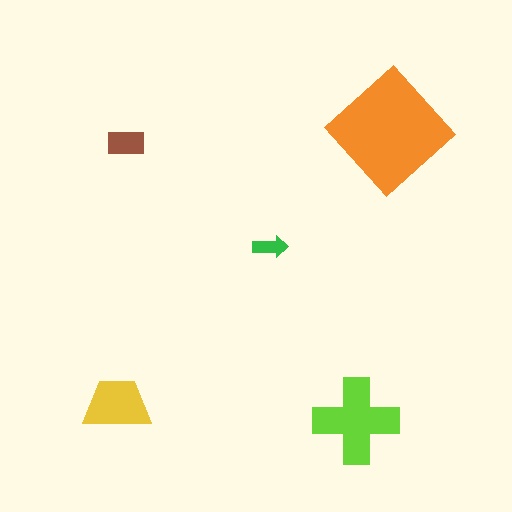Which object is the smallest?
The green arrow.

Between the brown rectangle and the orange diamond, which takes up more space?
The orange diamond.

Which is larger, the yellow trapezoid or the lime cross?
The lime cross.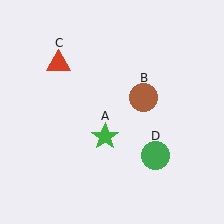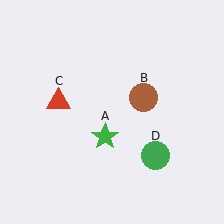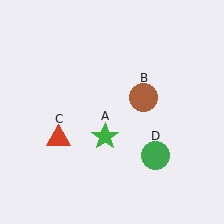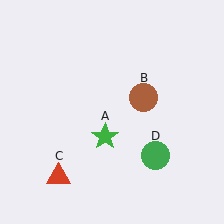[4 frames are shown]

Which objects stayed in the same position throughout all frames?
Green star (object A) and brown circle (object B) and green circle (object D) remained stationary.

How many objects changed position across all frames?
1 object changed position: red triangle (object C).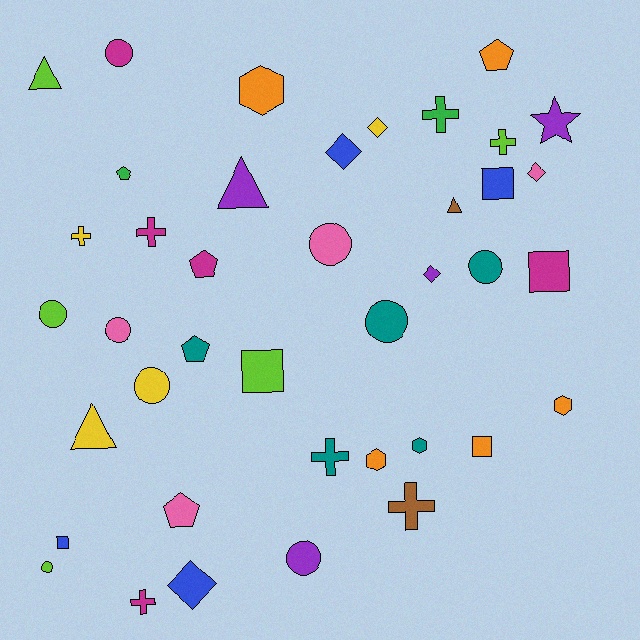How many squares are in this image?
There are 5 squares.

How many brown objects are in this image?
There are 2 brown objects.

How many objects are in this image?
There are 40 objects.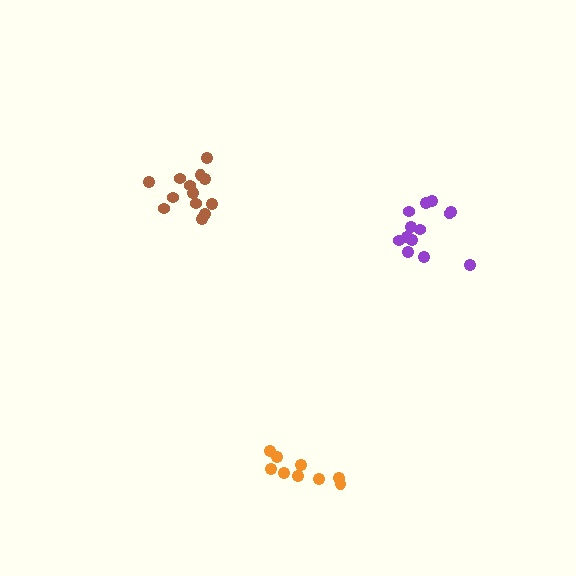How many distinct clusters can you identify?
There are 3 distinct clusters.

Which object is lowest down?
The orange cluster is bottommost.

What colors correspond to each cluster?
The clusters are colored: brown, purple, orange.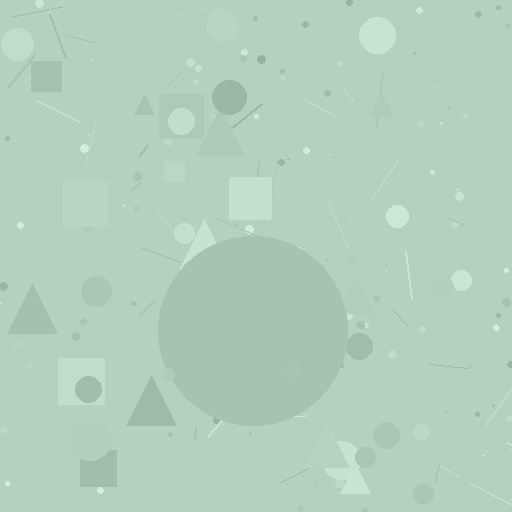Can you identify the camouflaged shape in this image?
The camouflaged shape is a circle.